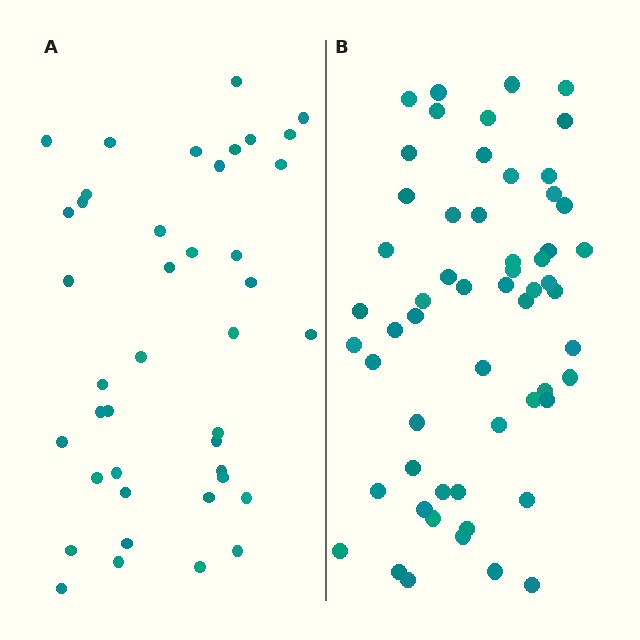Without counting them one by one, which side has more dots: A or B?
Region B (the right region) has more dots.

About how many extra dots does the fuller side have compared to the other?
Region B has approximately 15 more dots than region A.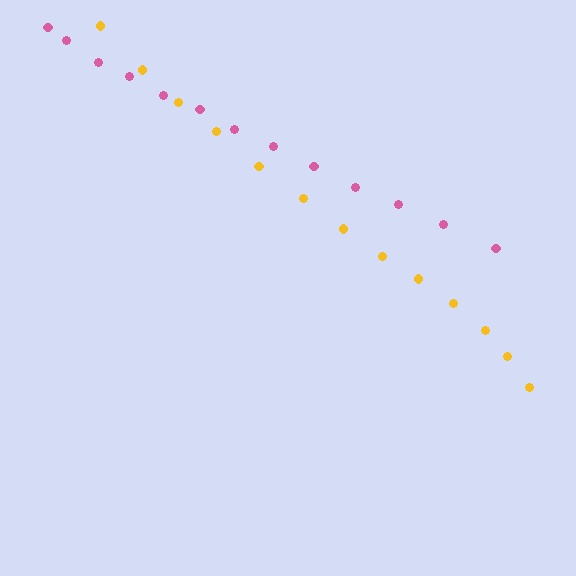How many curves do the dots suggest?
There are 2 distinct paths.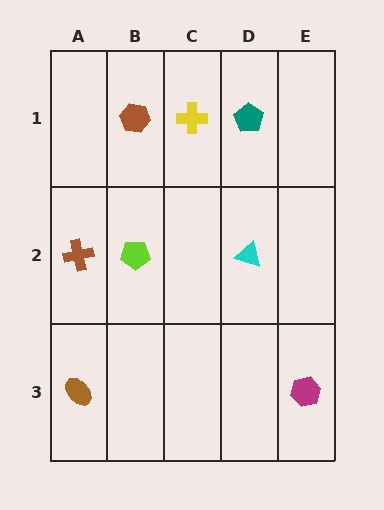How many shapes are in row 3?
2 shapes.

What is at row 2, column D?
A cyan triangle.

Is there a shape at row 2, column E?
No, that cell is empty.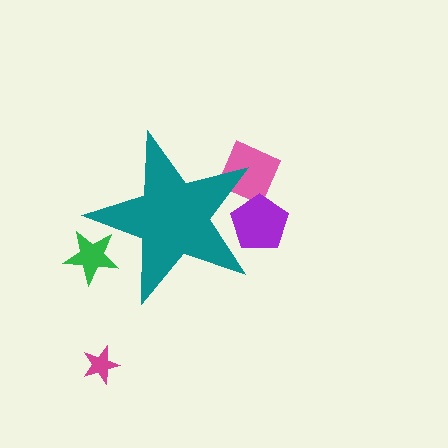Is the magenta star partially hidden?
No, the magenta star is fully visible.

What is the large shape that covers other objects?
A teal star.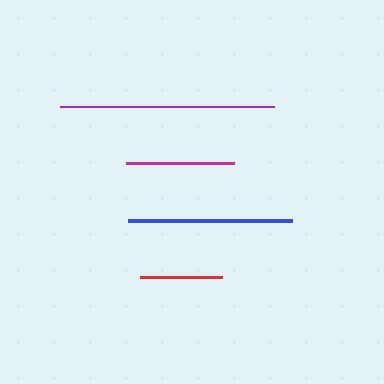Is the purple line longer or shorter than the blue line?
The purple line is longer than the blue line.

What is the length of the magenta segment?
The magenta segment is approximately 108 pixels long.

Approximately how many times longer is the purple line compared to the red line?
The purple line is approximately 2.6 times the length of the red line.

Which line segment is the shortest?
The red line is the shortest at approximately 82 pixels.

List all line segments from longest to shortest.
From longest to shortest: purple, blue, magenta, red.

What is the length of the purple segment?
The purple segment is approximately 214 pixels long.